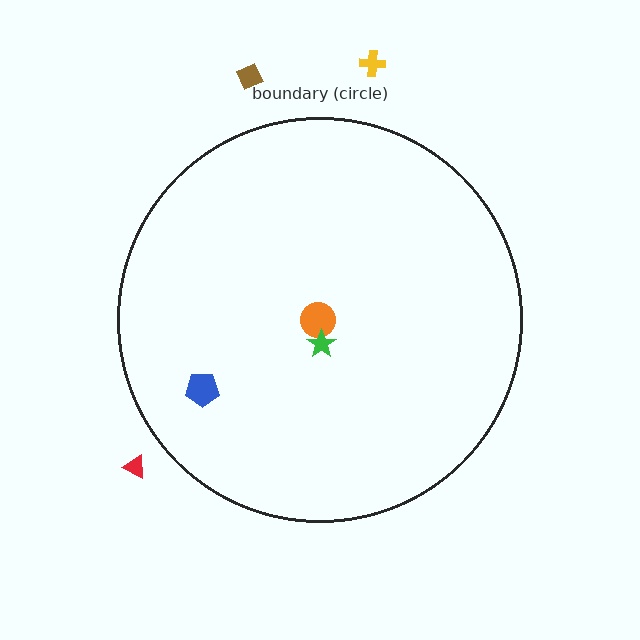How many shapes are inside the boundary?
3 inside, 3 outside.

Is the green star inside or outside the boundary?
Inside.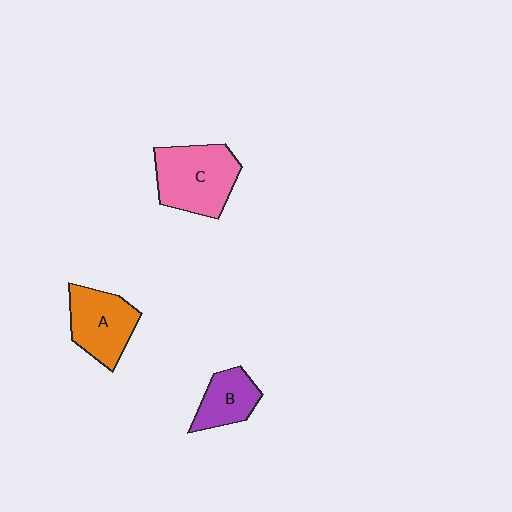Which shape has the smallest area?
Shape B (purple).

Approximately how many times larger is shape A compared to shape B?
Approximately 1.4 times.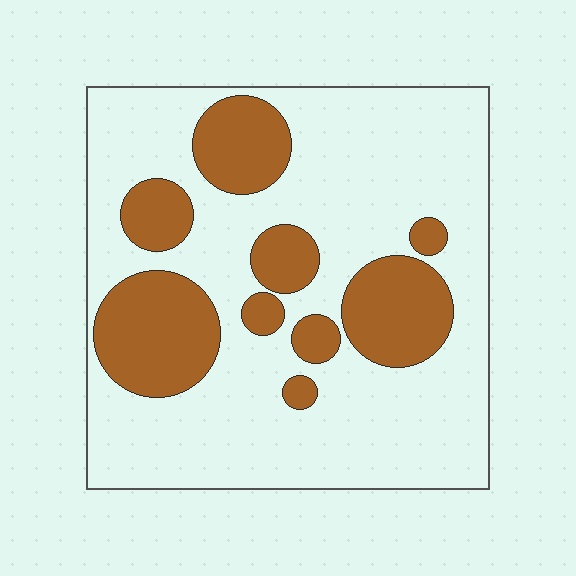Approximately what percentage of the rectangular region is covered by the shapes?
Approximately 25%.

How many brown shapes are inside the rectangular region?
9.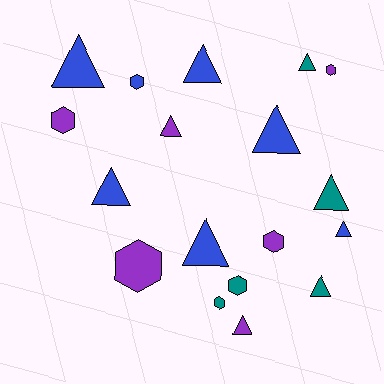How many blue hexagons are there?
There is 1 blue hexagon.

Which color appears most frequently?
Blue, with 7 objects.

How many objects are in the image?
There are 18 objects.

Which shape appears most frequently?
Triangle, with 11 objects.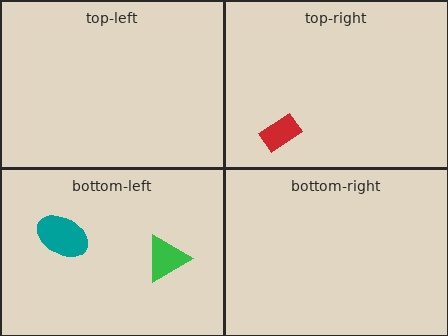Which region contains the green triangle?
The bottom-left region.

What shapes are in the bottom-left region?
The teal ellipse, the green triangle.